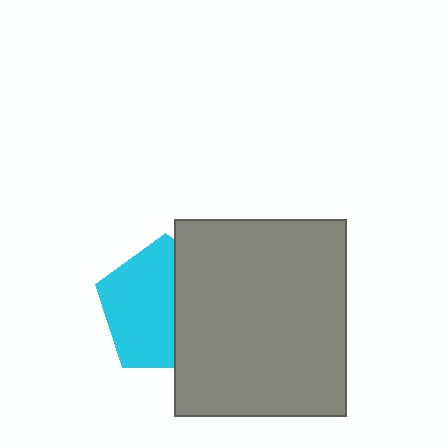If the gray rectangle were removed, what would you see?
You would see the complete cyan pentagon.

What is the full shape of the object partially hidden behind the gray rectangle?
The partially hidden object is a cyan pentagon.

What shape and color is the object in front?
The object in front is a gray rectangle.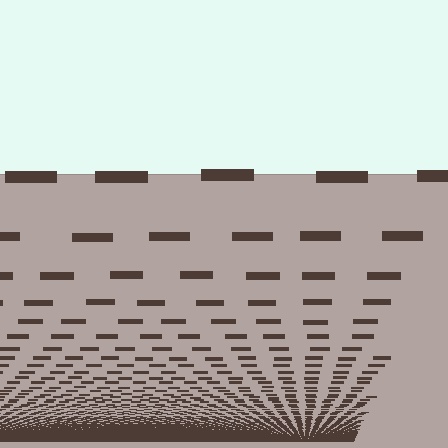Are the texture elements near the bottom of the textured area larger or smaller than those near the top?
Smaller. The gradient is inverted — elements near the bottom are smaller and denser.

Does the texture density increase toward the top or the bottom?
Density increases toward the bottom.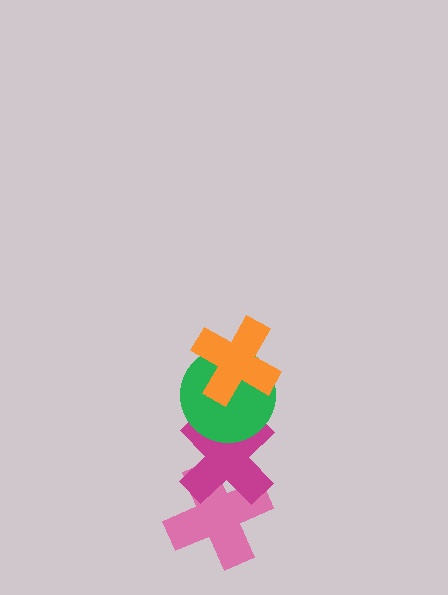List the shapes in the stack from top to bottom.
From top to bottom: the orange cross, the green circle, the magenta cross, the pink cross.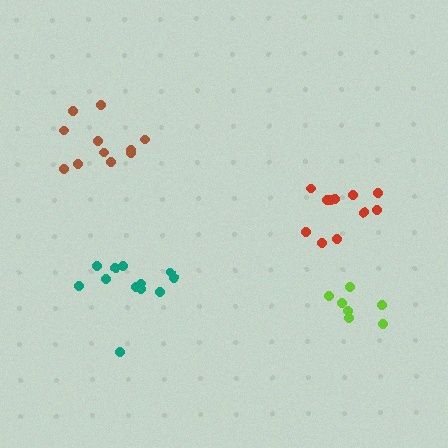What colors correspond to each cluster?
The clusters are colored: red, teal, lime, brown.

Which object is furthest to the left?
The brown cluster is leftmost.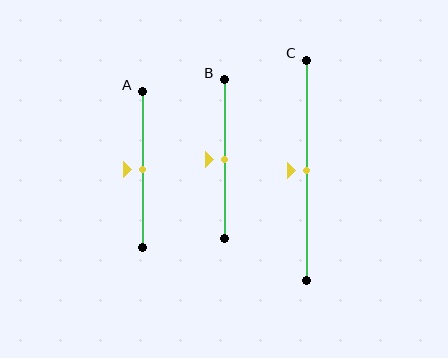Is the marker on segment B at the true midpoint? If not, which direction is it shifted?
Yes, the marker on segment B is at the true midpoint.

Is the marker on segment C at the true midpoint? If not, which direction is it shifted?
Yes, the marker on segment C is at the true midpoint.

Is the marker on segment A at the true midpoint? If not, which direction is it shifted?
Yes, the marker on segment A is at the true midpoint.